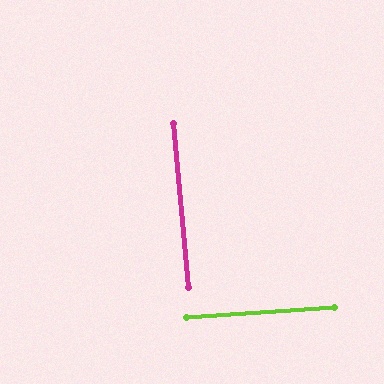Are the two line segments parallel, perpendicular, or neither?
Perpendicular — they meet at approximately 88°.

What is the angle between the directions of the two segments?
Approximately 88 degrees.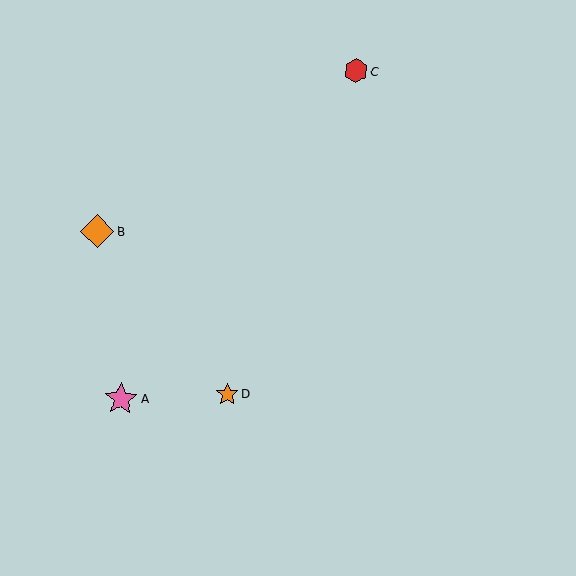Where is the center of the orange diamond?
The center of the orange diamond is at (98, 231).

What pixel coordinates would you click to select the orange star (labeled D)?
Click at (227, 394) to select the orange star D.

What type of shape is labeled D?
Shape D is an orange star.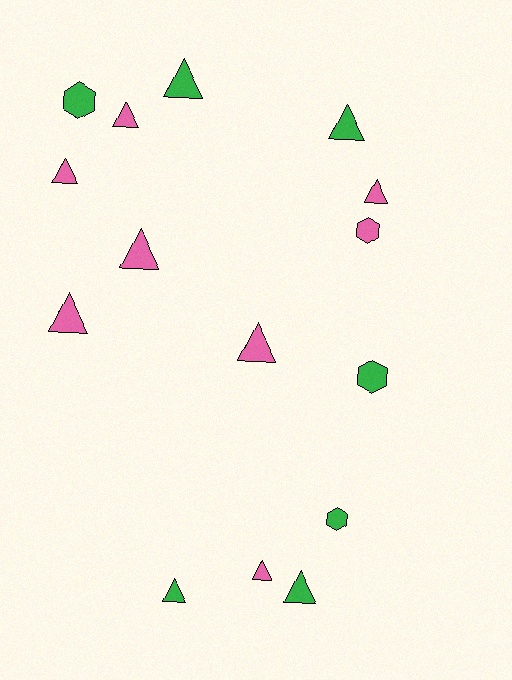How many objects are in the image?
There are 15 objects.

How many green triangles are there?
There are 4 green triangles.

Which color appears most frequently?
Pink, with 8 objects.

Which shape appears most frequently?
Triangle, with 11 objects.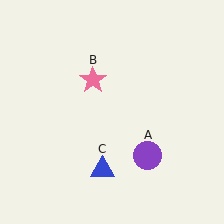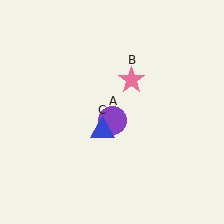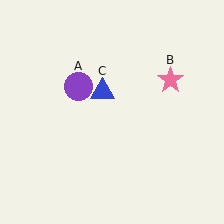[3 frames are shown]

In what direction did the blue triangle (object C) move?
The blue triangle (object C) moved up.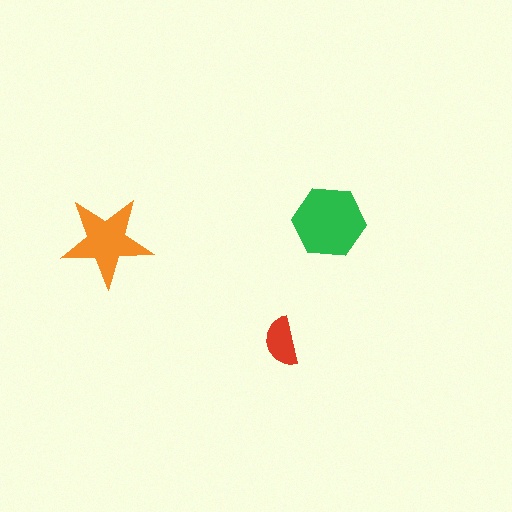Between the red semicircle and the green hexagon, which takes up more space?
The green hexagon.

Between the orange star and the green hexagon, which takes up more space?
The green hexagon.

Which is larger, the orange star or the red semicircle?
The orange star.